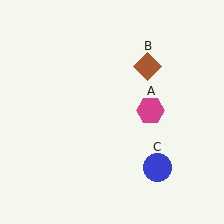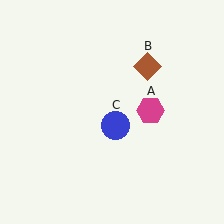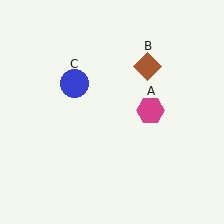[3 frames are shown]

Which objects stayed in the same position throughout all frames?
Magenta hexagon (object A) and brown diamond (object B) remained stationary.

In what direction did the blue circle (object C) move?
The blue circle (object C) moved up and to the left.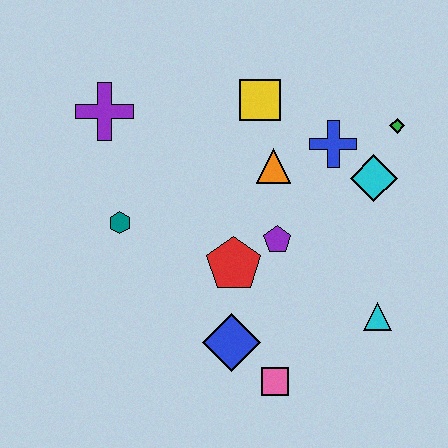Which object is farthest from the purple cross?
The cyan triangle is farthest from the purple cross.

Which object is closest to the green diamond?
The cyan diamond is closest to the green diamond.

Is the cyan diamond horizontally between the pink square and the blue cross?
No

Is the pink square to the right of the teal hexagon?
Yes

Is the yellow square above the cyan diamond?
Yes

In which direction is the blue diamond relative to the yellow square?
The blue diamond is below the yellow square.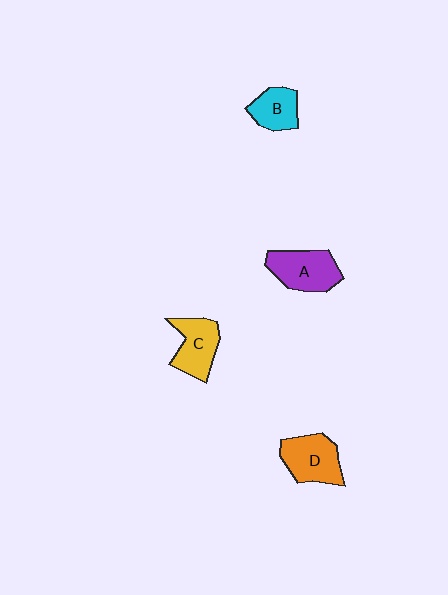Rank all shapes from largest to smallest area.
From largest to smallest: A (purple), D (orange), C (yellow), B (cyan).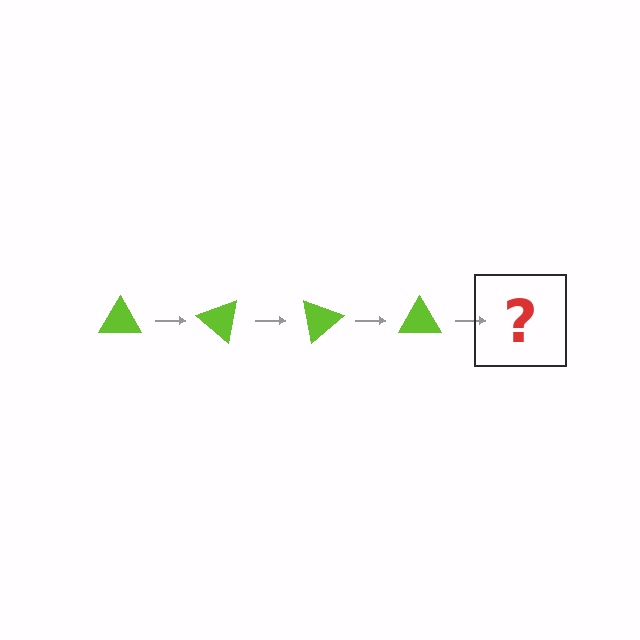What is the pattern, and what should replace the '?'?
The pattern is that the triangle rotates 40 degrees each step. The '?' should be a lime triangle rotated 160 degrees.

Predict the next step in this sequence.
The next step is a lime triangle rotated 160 degrees.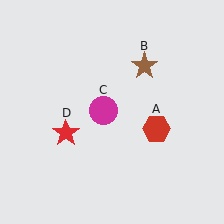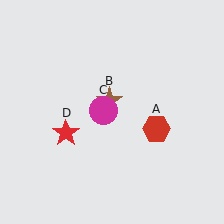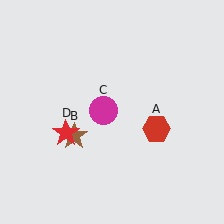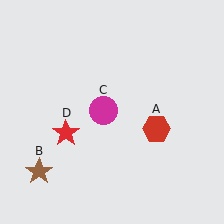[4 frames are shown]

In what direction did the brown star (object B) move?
The brown star (object B) moved down and to the left.